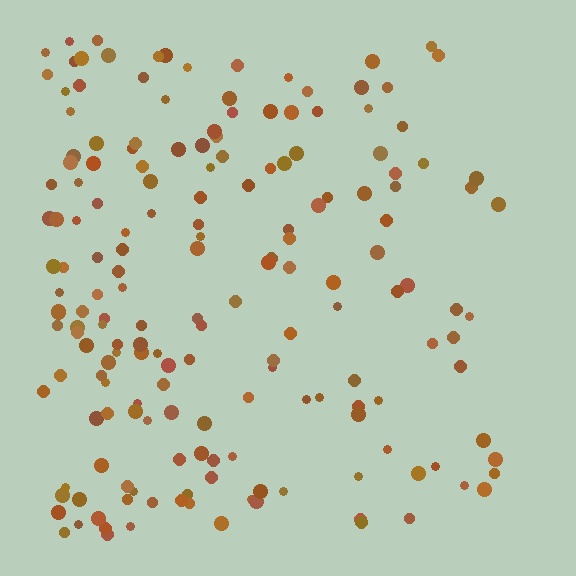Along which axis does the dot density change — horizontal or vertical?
Horizontal.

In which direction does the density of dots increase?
From right to left, with the left side densest.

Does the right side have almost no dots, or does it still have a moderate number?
Still a moderate number, just noticeably fewer than the left.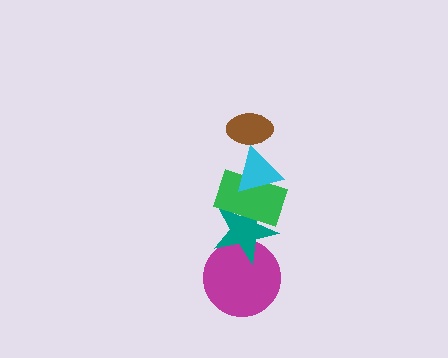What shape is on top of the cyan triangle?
The brown ellipse is on top of the cyan triangle.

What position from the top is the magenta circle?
The magenta circle is 5th from the top.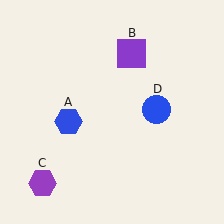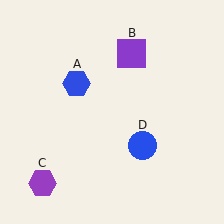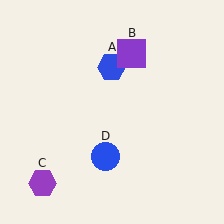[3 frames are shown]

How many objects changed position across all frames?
2 objects changed position: blue hexagon (object A), blue circle (object D).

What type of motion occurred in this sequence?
The blue hexagon (object A), blue circle (object D) rotated clockwise around the center of the scene.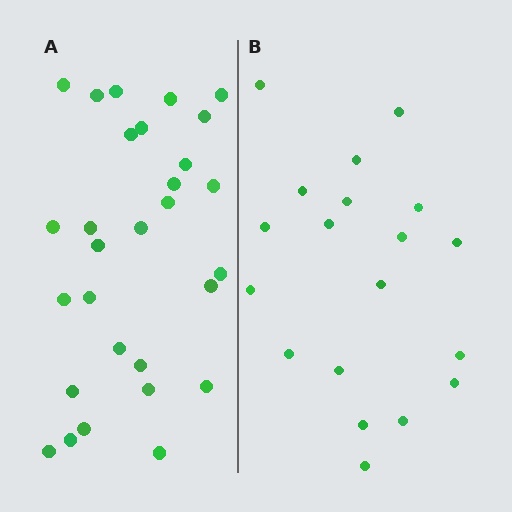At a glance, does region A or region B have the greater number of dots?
Region A (the left region) has more dots.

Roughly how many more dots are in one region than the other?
Region A has roughly 10 or so more dots than region B.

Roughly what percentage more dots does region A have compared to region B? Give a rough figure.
About 55% more.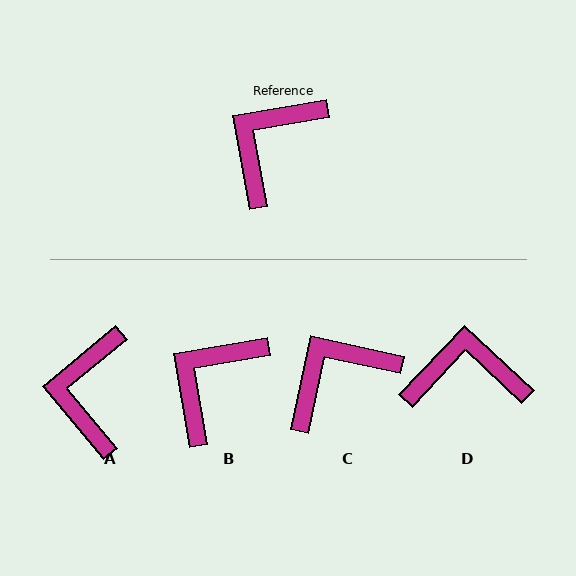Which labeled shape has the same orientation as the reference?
B.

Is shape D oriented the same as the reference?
No, it is off by about 53 degrees.